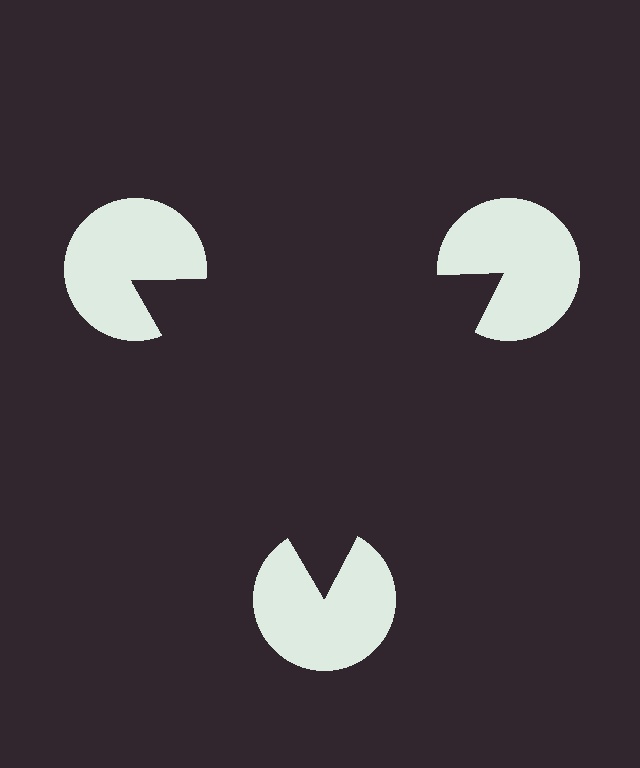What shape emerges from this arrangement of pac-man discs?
An illusory triangle — its edges are inferred from the aligned wedge cuts in the pac-man discs, not physically drawn.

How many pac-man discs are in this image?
There are 3 — one at each vertex of the illusory triangle.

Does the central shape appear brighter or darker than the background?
It typically appears slightly darker than the background, even though no actual brightness change is drawn.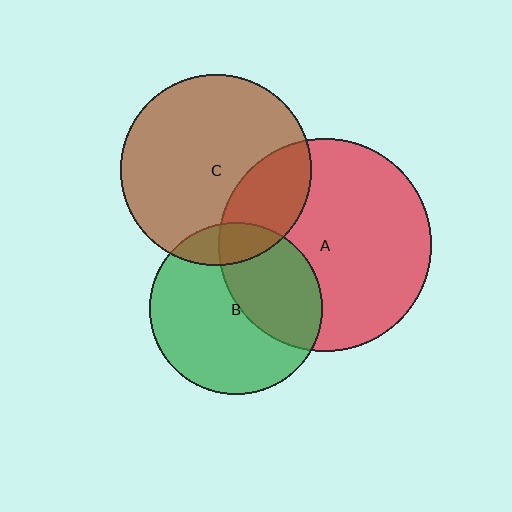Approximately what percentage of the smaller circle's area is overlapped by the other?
Approximately 25%.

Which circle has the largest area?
Circle A (red).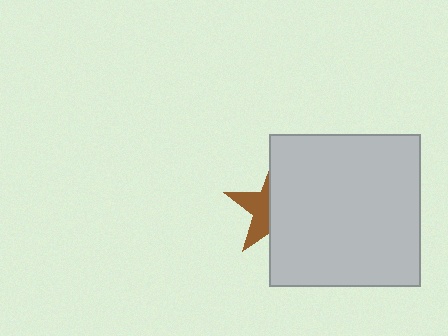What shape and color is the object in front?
The object in front is a light gray square.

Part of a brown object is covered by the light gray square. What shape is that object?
It is a star.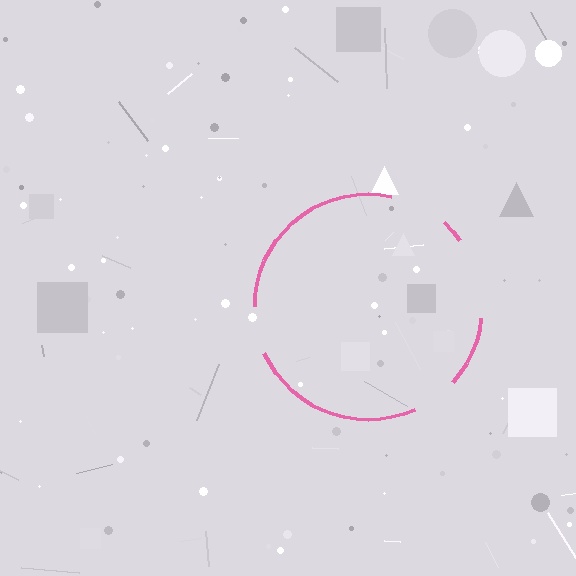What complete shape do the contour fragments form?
The contour fragments form a circle.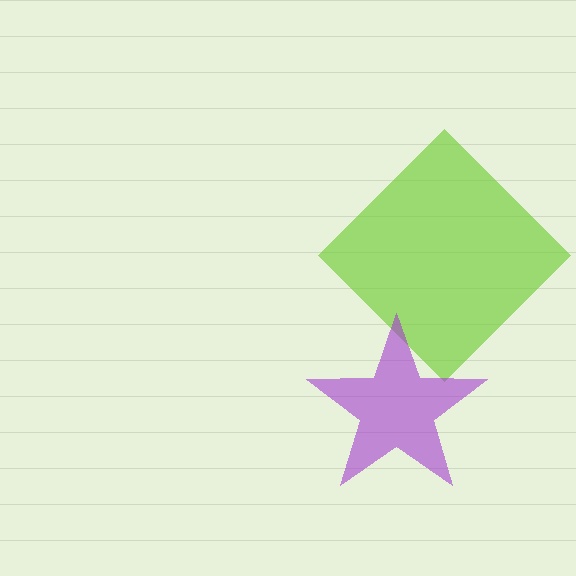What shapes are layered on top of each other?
The layered shapes are: a lime diamond, a purple star.